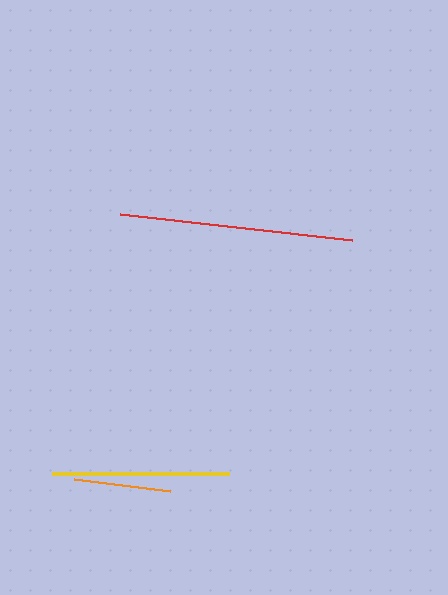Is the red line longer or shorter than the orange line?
The red line is longer than the orange line.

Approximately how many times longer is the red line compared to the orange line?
The red line is approximately 2.4 times the length of the orange line.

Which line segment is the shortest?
The orange line is the shortest at approximately 97 pixels.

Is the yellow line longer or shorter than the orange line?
The yellow line is longer than the orange line.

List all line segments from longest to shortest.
From longest to shortest: red, yellow, orange.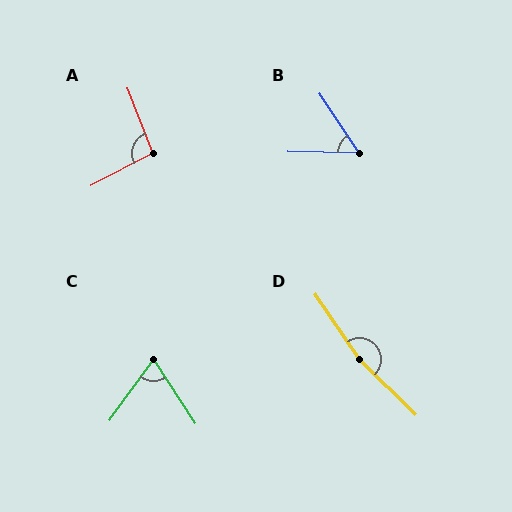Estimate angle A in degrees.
Approximately 96 degrees.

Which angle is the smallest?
B, at approximately 55 degrees.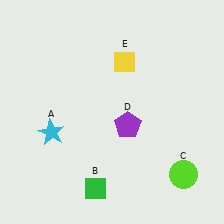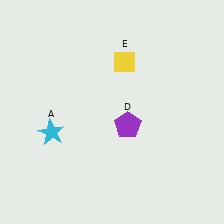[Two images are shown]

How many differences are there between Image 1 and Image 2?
There are 2 differences between the two images.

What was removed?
The green diamond (B), the lime circle (C) were removed in Image 2.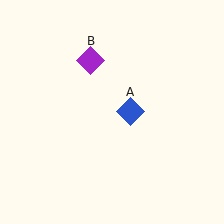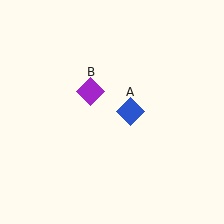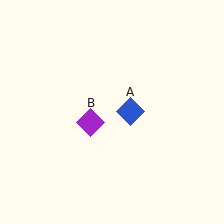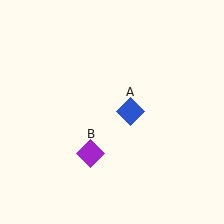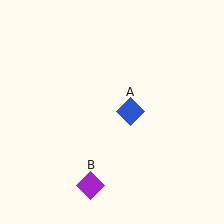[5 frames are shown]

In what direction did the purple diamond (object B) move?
The purple diamond (object B) moved down.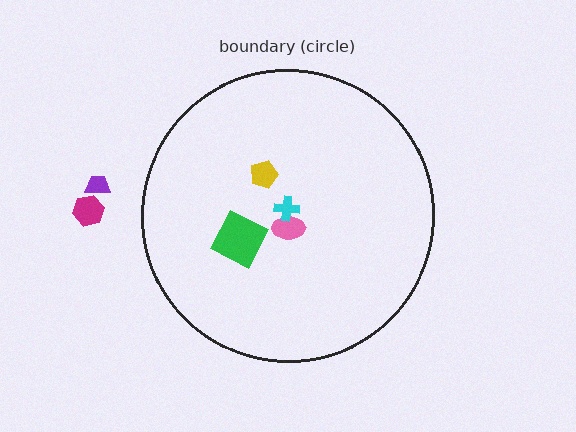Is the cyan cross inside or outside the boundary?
Inside.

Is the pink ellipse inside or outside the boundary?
Inside.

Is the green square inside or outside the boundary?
Inside.